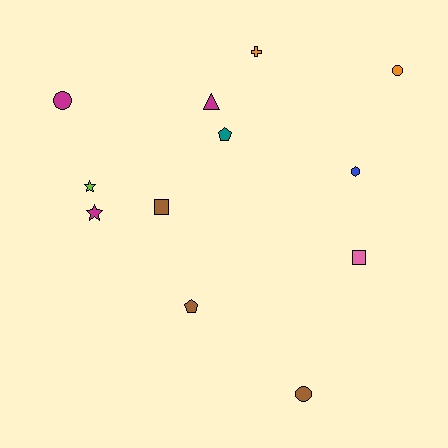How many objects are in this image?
There are 12 objects.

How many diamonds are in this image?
There are no diamonds.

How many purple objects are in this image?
There are no purple objects.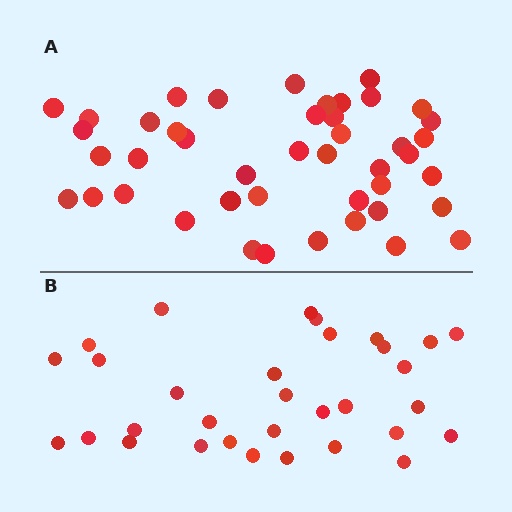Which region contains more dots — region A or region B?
Region A (the top region) has more dots.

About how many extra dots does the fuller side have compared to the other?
Region A has roughly 12 or so more dots than region B.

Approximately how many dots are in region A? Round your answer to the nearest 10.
About 40 dots. (The exact count is 44, which rounds to 40.)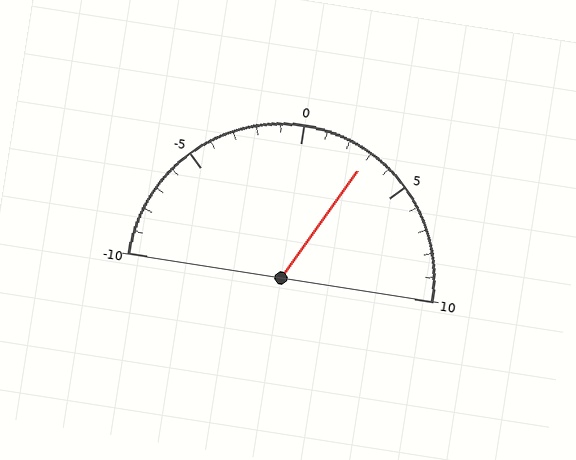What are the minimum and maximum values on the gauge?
The gauge ranges from -10 to 10.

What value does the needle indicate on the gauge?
The needle indicates approximately 3.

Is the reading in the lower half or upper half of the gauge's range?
The reading is in the upper half of the range (-10 to 10).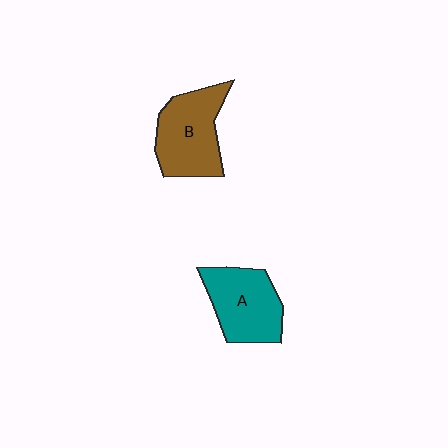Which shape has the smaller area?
Shape A (teal).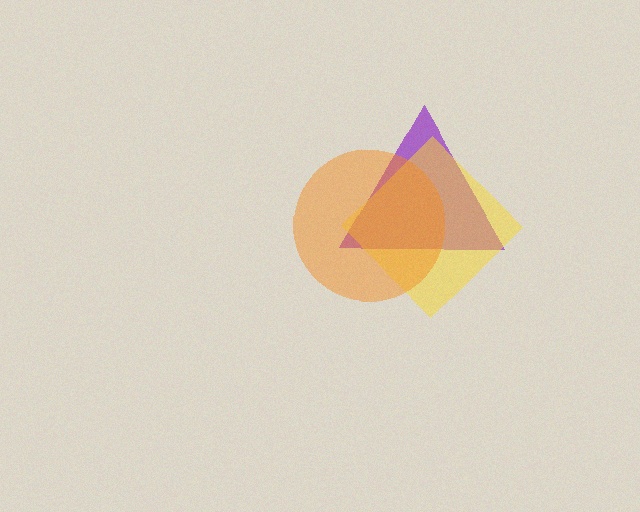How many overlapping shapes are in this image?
There are 3 overlapping shapes in the image.